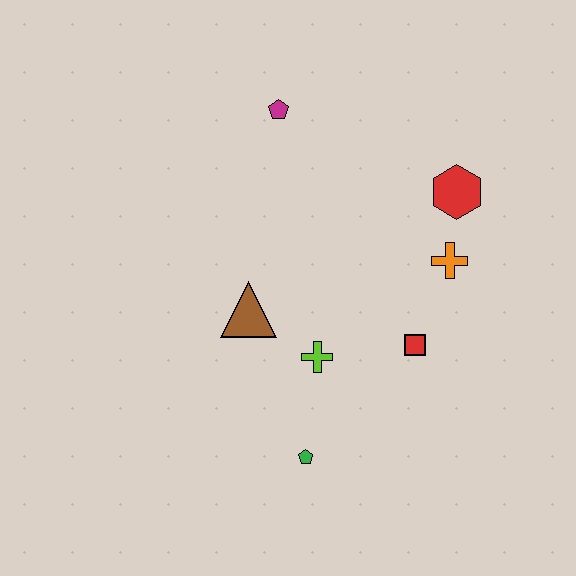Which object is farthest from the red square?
The magenta pentagon is farthest from the red square.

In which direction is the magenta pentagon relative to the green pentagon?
The magenta pentagon is above the green pentagon.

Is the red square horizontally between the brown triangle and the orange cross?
Yes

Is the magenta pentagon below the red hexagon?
No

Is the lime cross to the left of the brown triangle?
No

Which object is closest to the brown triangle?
The lime cross is closest to the brown triangle.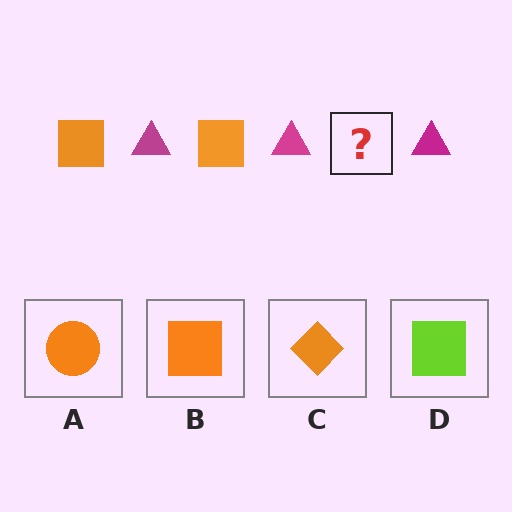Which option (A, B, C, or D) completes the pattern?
B.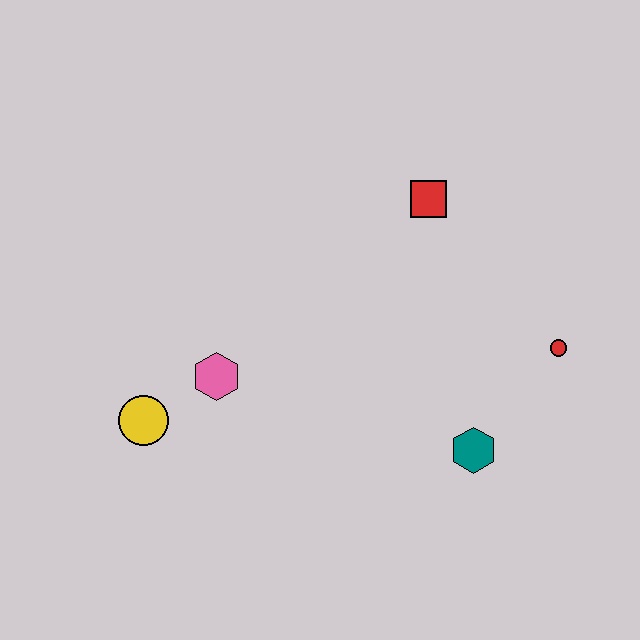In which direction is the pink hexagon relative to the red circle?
The pink hexagon is to the left of the red circle.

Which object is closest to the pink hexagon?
The yellow circle is closest to the pink hexagon.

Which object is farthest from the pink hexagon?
The red circle is farthest from the pink hexagon.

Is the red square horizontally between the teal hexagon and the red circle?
No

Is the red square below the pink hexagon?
No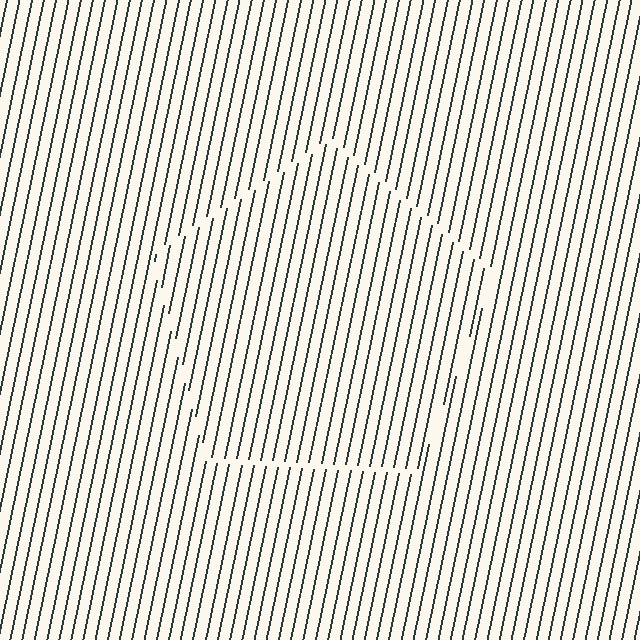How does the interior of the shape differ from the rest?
The interior of the shape contains the same grating, shifted by half a period — the contour is defined by the phase discontinuity where line-ends from the inner and outer gratings abut.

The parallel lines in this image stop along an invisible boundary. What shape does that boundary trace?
An illusory pentagon. The interior of the shape contains the same grating, shifted by half a period — the contour is defined by the phase discontinuity where line-ends from the inner and outer gratings abut.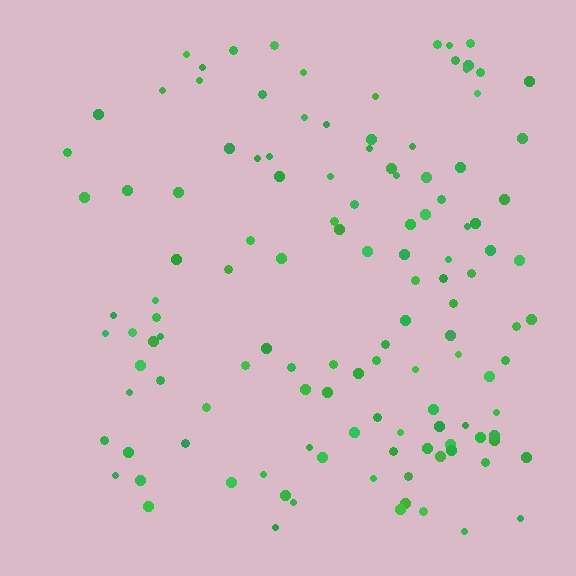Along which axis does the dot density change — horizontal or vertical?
Horizontal.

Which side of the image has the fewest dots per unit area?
The left.